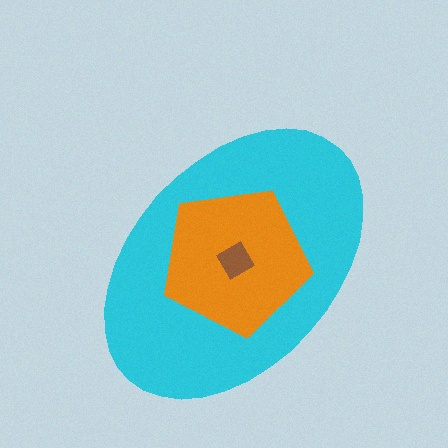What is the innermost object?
The brown diamond.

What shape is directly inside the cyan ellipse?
The orange pentagon.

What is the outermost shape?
The cyan ellipse.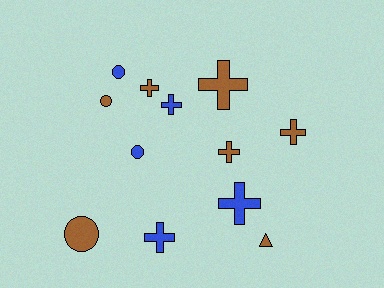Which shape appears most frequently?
Cross, with 7 objects.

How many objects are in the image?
There are 12 objects.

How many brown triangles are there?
There is 1 brown triangle.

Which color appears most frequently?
Brown, with 7 objects.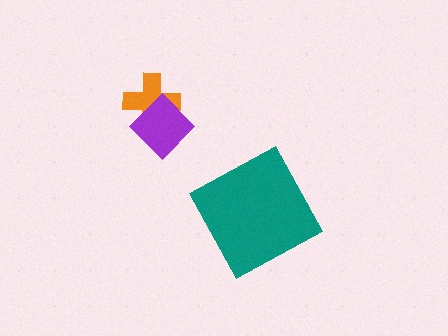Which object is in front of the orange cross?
The purple diamond is in front of the orange cross.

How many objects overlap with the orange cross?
1 object overlaps with the orange cross.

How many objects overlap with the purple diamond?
1 object overlaps with the purple diamond.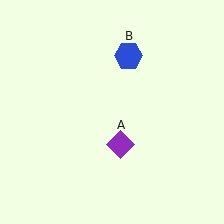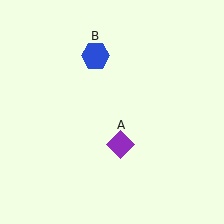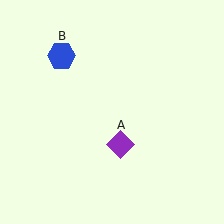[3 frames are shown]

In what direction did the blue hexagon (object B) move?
The blue hexagon (object B) moved left.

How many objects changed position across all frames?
1 object changed position: blue hexagon (object B).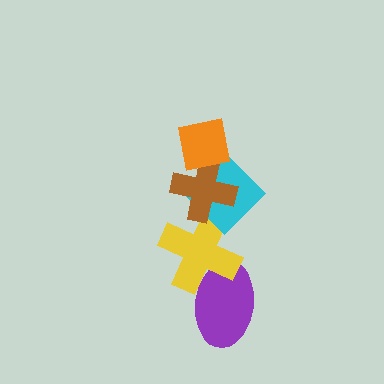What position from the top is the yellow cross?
The yellow cross is 4th from the top.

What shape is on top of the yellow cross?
The cyan diamond is on top of the yellow cross.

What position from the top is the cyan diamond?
The cyan diamond is 3rd from the top.